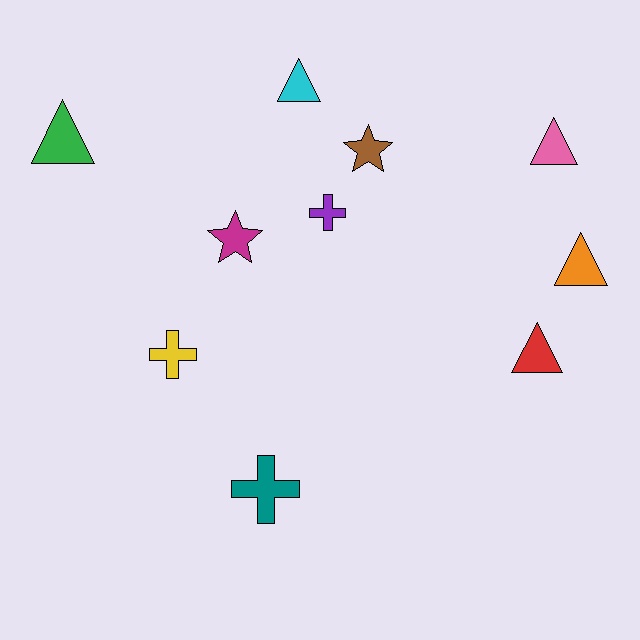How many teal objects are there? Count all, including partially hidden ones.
There is 1 teal object.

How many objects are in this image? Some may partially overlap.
There are 10 objects.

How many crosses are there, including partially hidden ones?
There are 3 crosses.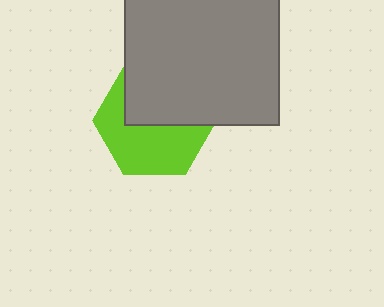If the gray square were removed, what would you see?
You would see the complete lime hexagon.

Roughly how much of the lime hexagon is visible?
About half of it is visible (roughly 55%).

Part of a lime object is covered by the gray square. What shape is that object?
It is a hexagon.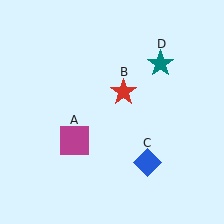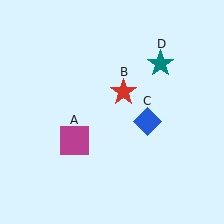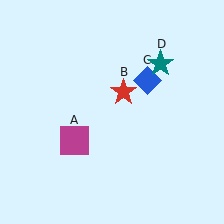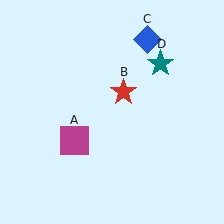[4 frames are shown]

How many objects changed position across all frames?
1 object changed position: blue diamond (object C).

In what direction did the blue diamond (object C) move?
The blue diamond (object C) moved up.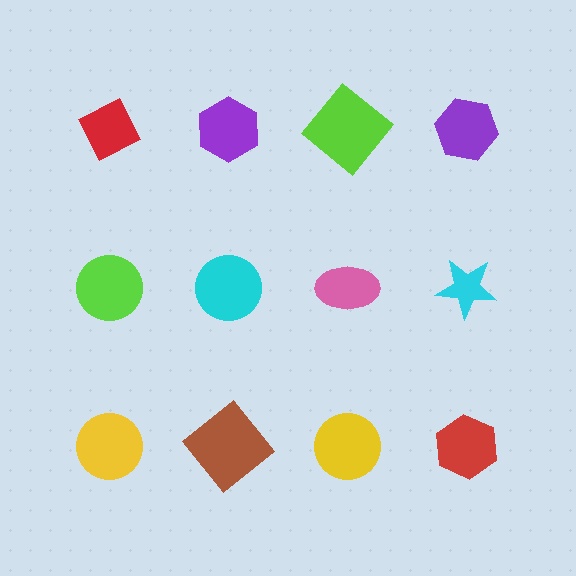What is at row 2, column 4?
A cyan star.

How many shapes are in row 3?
4 shapes.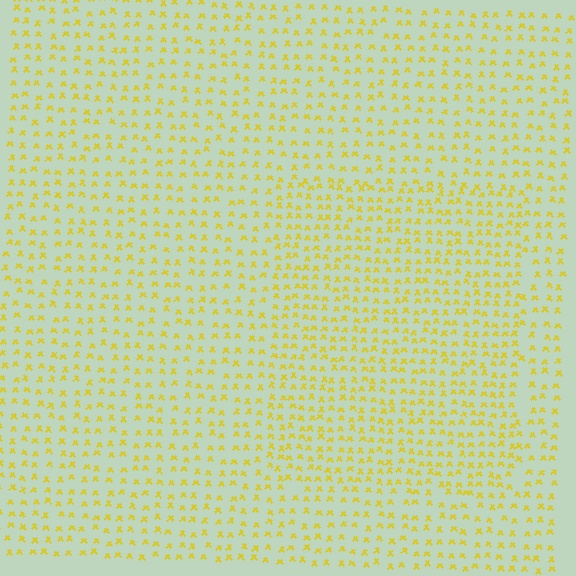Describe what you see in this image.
The image contains small yellow elements arranged at two different densities. A rectangle-shaped region is visible where the elements are more densely packed than the surrounding area.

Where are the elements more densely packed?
The elements are more densely packed inside the rectangle boundary.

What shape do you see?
I see a rectangle.